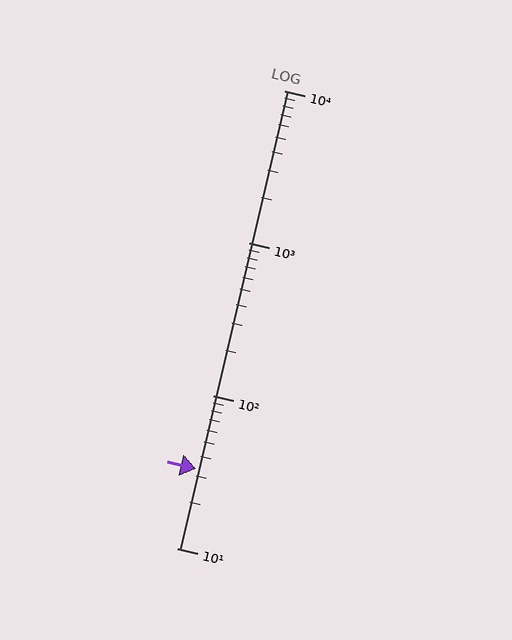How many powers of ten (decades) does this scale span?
The scale spans 3 decades, from 10 to 10000.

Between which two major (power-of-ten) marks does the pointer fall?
The pointer is between 10 and 100.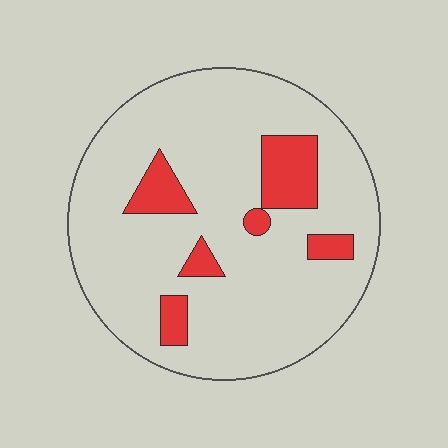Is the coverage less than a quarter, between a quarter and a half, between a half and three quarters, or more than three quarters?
Less than a quarter.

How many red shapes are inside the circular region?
6.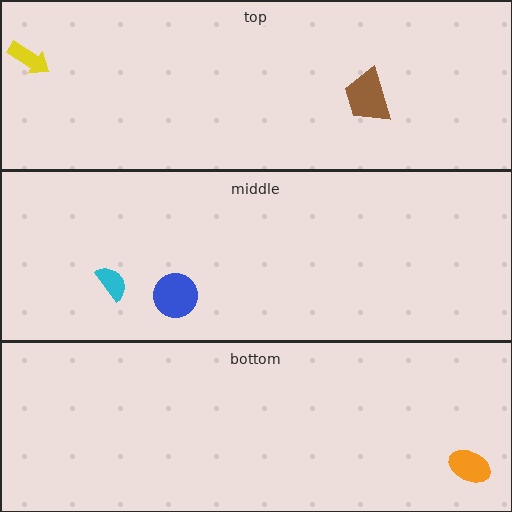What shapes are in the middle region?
The blue circle, the cyan semicircle.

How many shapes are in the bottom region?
1.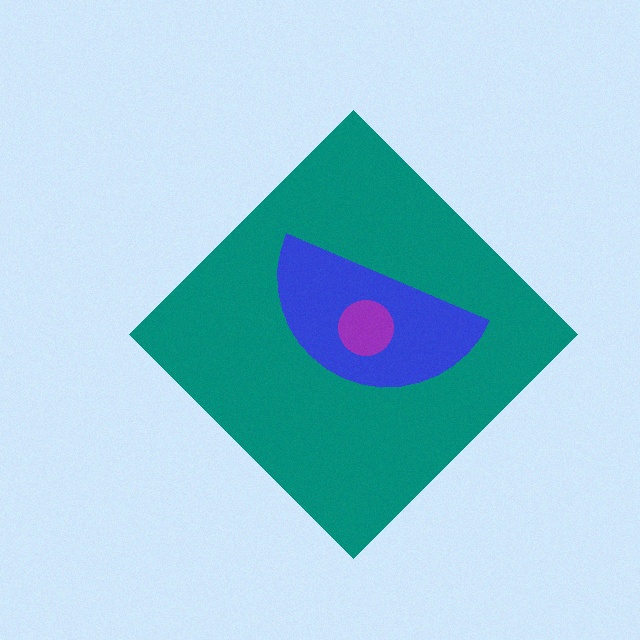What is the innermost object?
The purple circle.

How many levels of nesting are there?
3.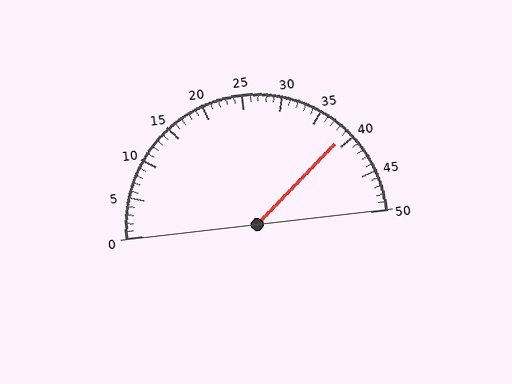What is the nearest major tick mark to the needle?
The nearest major tick mark is 40.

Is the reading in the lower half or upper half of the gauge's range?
The reading is in the upper half of the range (0 to 50).